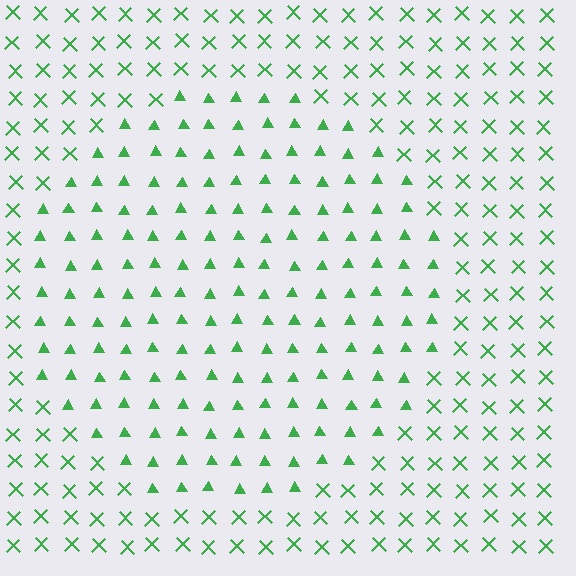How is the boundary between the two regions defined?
The boundary is defined by a change in element shape: triangles inside vs. X marks outside. All elements share the same color and spacing.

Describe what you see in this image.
The image is filled with small green elements arranged in a uniform grid. A circle-shaped region contains triangles, while the surrounding area contains X marks. The boundary is defined purely by the change in element shape.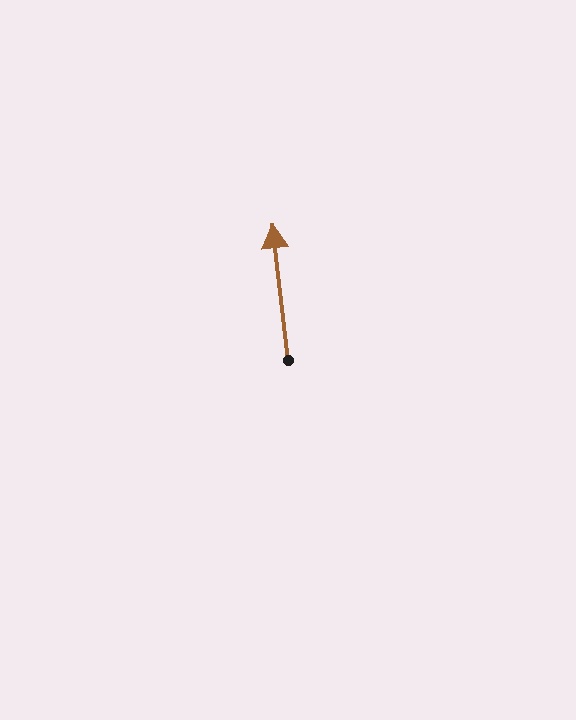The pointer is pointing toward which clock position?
Roughly 12 o'clock.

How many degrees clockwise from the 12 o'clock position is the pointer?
Approximately 353 degrees.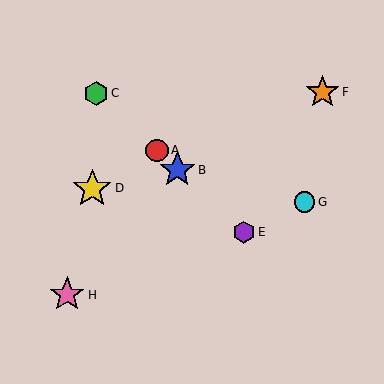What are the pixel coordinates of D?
Object D is at (92, 189).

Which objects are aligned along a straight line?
Objects A, B, C, E are aligned along a straight line.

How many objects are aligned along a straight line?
4 objects (A, B, C, E) are aligned along a straight line.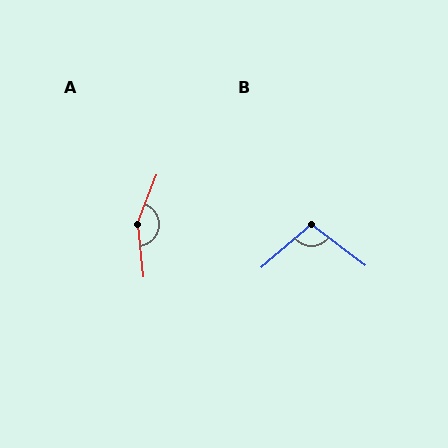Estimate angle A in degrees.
Approximately 153 degrees.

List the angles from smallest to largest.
B (102°), A (153°).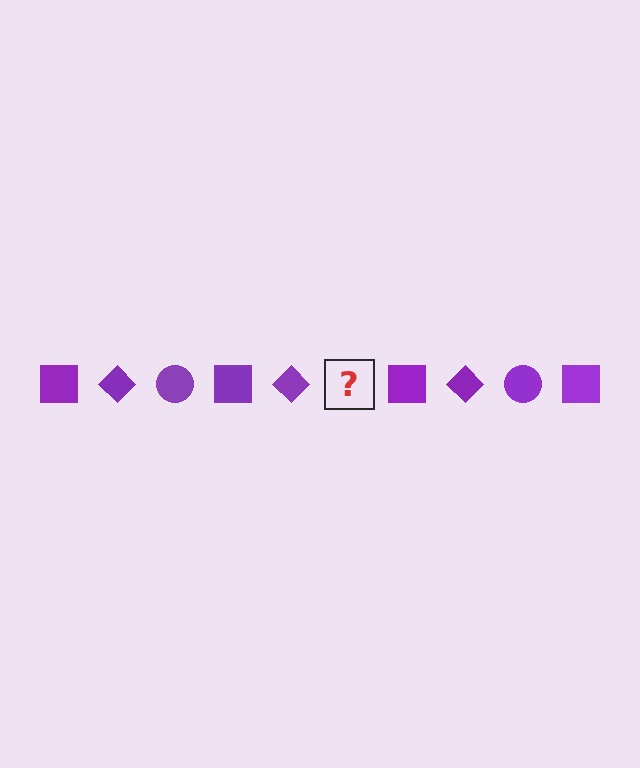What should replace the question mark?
The question mark should be replaced with a purple circle.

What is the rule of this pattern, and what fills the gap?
The rule is that the pattern cycles through square, diamond, circle shapes in purple. The gap should be filled with a purple circle.